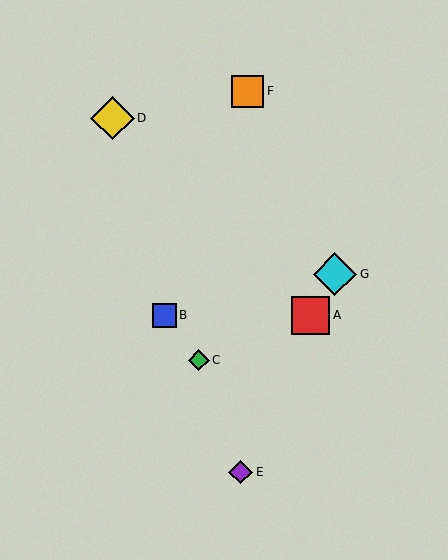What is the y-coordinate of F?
Object F is at y≈91.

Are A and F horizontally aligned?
No, A is at y≈315 and F is at y≈91.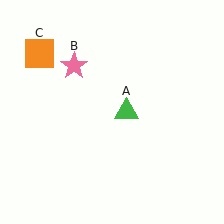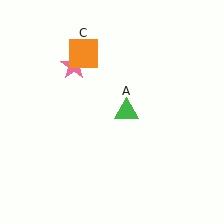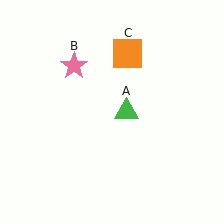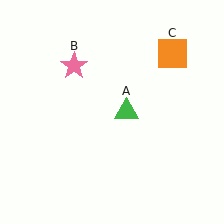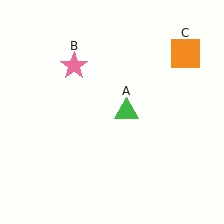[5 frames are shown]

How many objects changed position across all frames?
1 object changed position: orange square (object C).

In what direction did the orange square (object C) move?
The orange square (object C) moved right.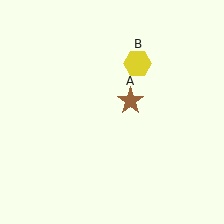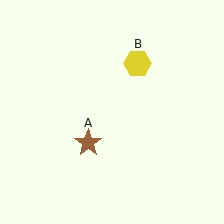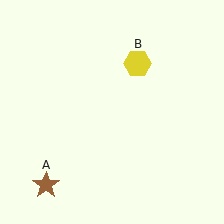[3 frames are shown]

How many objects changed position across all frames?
1 object changed position: brown star (object A).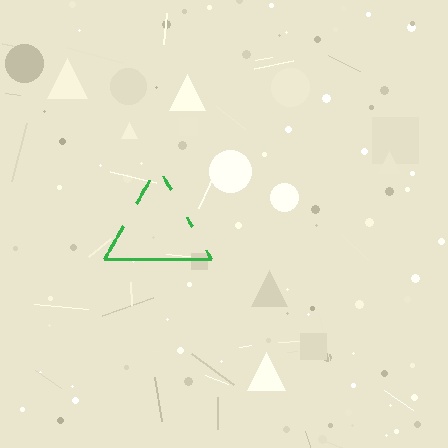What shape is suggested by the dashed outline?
The dashed outline suggests a triangle.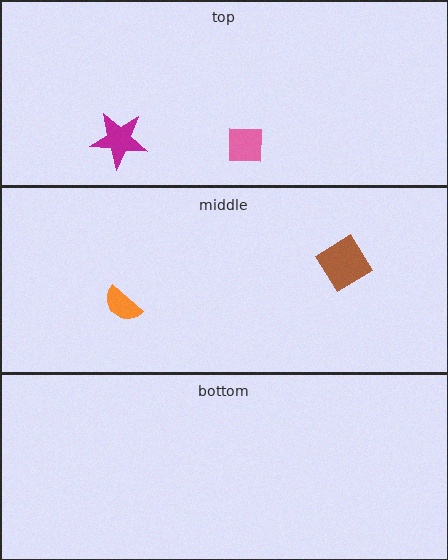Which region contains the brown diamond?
The middle region.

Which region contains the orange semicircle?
The middle region.